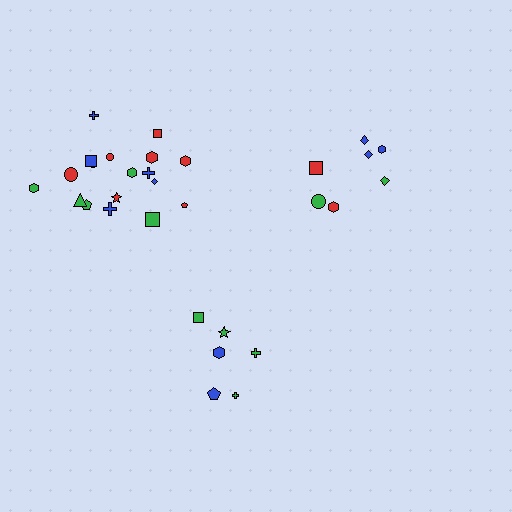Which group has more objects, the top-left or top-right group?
The top-left group.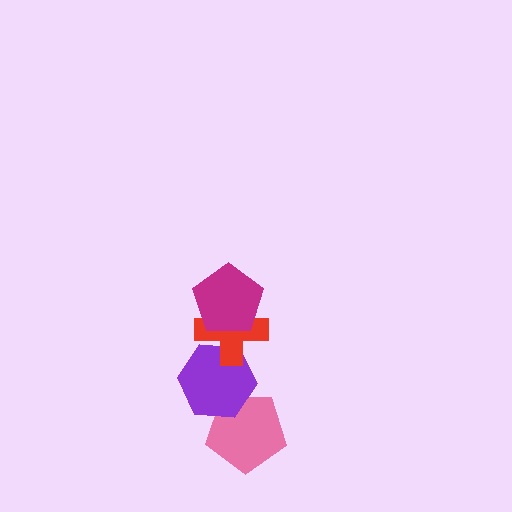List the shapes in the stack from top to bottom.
From top to bottom: the magenta pentagon, the red cross, the purple hexagon, the pink pentagon.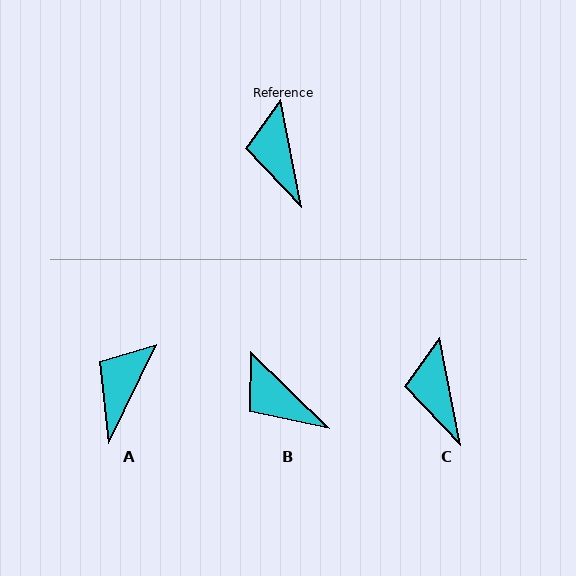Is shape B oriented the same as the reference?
No, it is off by about 34 degrees.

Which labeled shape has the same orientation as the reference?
C.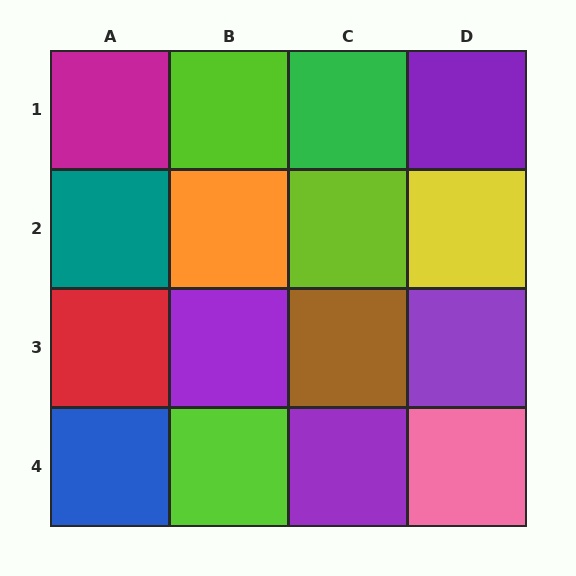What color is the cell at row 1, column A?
Magenta.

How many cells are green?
1 cell is green.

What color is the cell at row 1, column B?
Lime.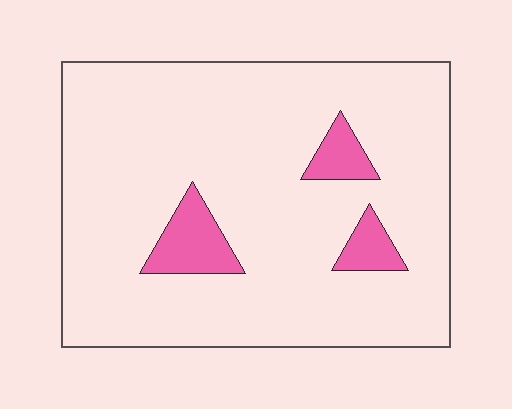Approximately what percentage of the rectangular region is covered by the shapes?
Approximately 10%.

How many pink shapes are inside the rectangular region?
3.